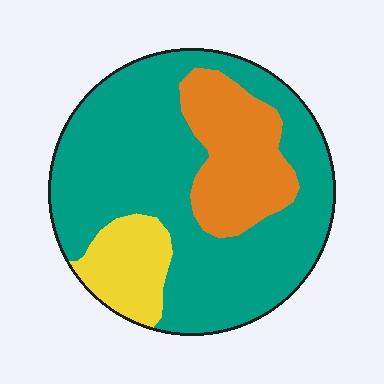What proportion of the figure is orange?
Orange covers roughly 20% of the figure.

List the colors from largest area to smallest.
From largest to smallest: teal, orange, yellow.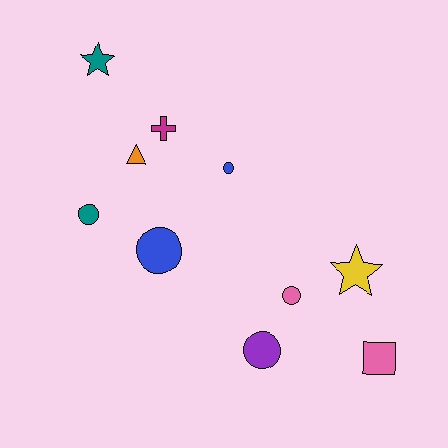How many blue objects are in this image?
There are 2 blue objects.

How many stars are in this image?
There are 2 stars.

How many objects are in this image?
There are 10 objects.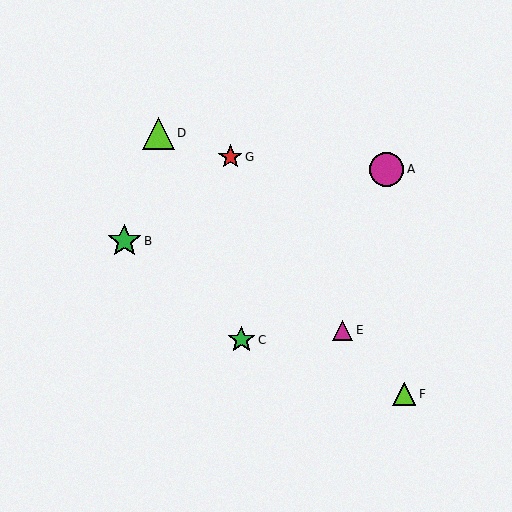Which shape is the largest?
The magenta circle (labeled A) is the largest.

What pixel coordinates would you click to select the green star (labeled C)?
Click at (241, 340) to select the green star C.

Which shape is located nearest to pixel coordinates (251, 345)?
The green star (labeled C) at (241, 340) is nearest to that location.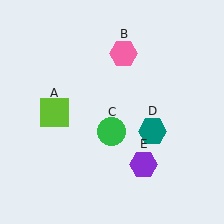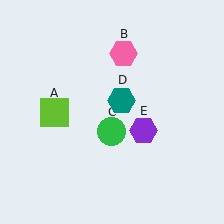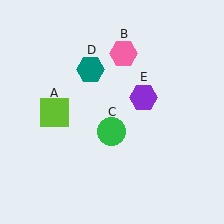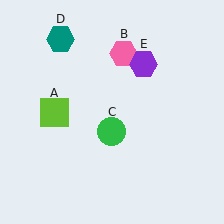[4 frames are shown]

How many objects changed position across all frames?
2 objects changed position: teal hexagon (object D), purple hexagon (object E).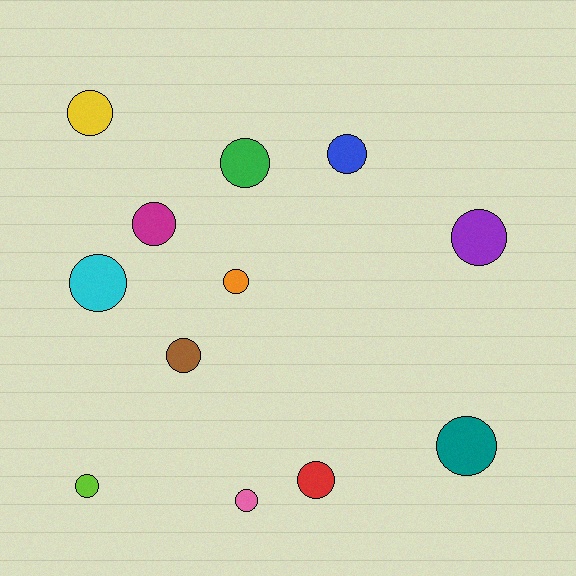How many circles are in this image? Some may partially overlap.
There are 12 circles.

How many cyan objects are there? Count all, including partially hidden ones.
There is 1 cyan object.